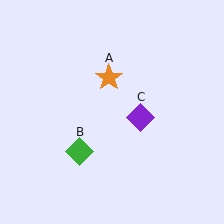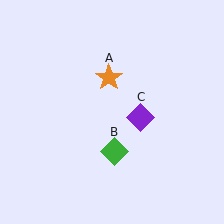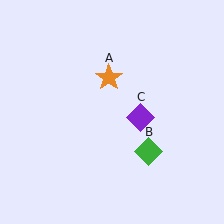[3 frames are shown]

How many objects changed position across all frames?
1 object changed position: green diamond (object B).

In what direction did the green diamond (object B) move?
The green diamond (object B) moved right.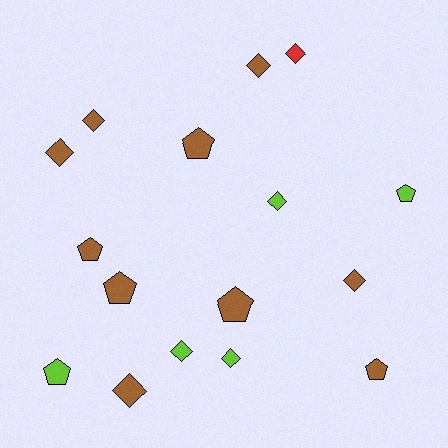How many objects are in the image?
There are 16 objects.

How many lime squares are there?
There are no lime squares.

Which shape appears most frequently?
Diamond, with 9 objects.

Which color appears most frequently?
Brown, with 10 objects.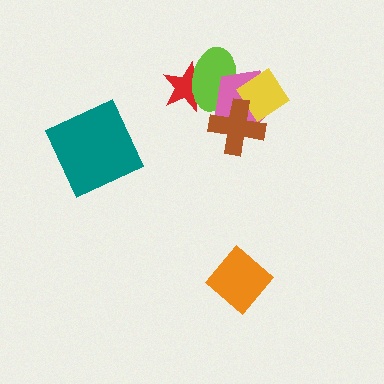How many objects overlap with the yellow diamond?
3 objects overlap with the yellow diamond.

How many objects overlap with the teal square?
0 objects overlap with the teal square.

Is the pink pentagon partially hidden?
Yes, it is partially covered by another shape.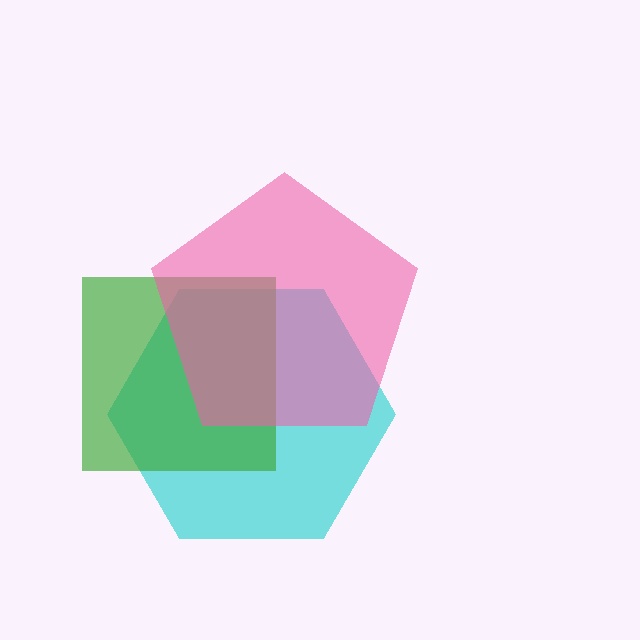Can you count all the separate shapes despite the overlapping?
Yes, there are 3 separate shapes.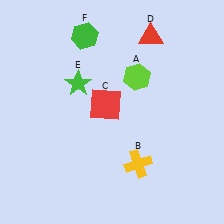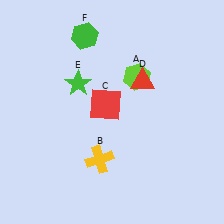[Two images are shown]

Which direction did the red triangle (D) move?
The red triangle (D) moved down.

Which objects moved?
The objects that moved are: the yellow cross (B), the red triangle (D).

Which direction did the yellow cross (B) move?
The yellow cross (B) moved left.